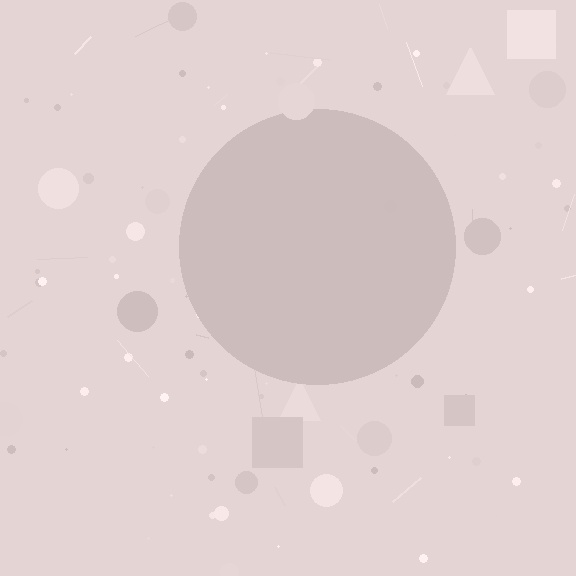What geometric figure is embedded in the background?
A circle is embedded in the background.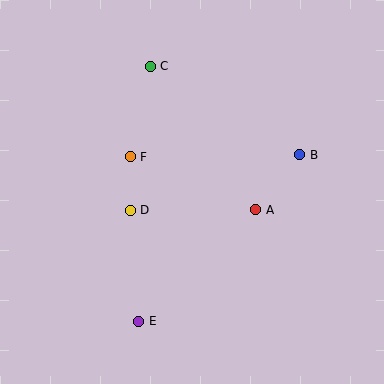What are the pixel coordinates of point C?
Point C is at (150, 66).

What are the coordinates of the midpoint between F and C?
The midpoint between F and C is at (140, 112).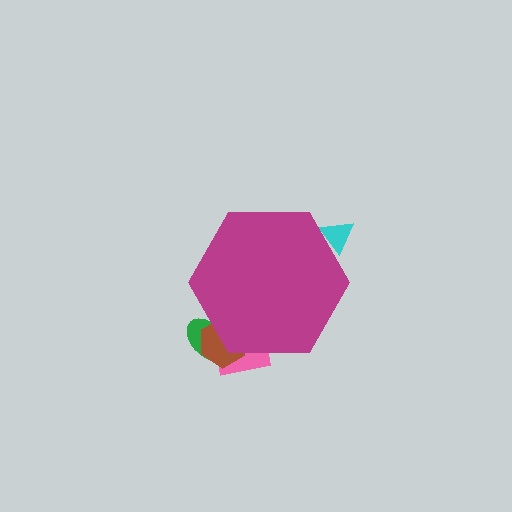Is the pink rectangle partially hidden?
Yes, the pink rectangle is partially hidden behind the magenta hexagon.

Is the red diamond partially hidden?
Yes, the red diamond is partially hidden behind the magenta hexagon.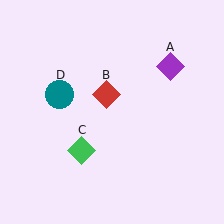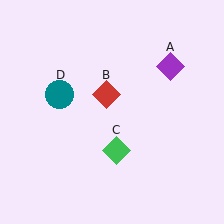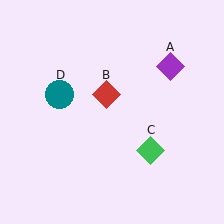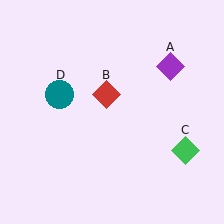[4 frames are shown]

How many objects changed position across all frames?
1 object changed position: green diamond (object C).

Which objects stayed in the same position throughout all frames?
Purple diamond (object A) and red diamond (object B) and teal circle (object D) remained stationary.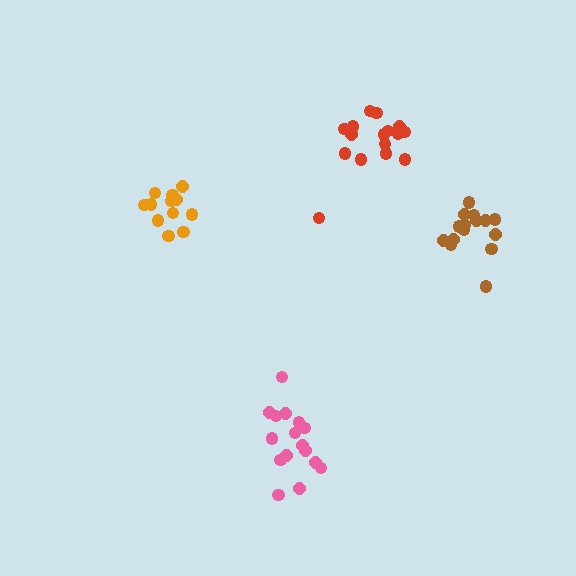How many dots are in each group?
Group 1: 16 dots, Group 2: 12 dots, Group 3: 15 dots, Group 4: 16 dots (59 total).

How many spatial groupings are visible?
There are 4 spatial groupings.